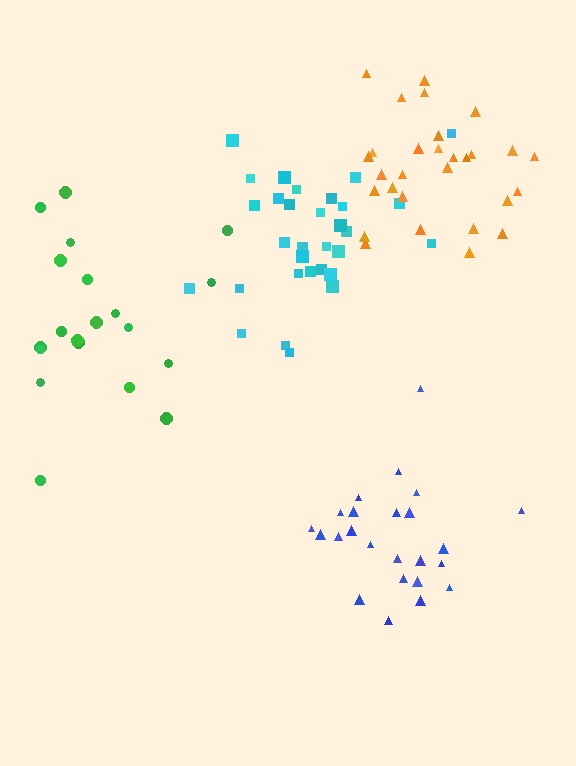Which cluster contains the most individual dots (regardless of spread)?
Cyan (32).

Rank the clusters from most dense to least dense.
cyan, blue, orange, green.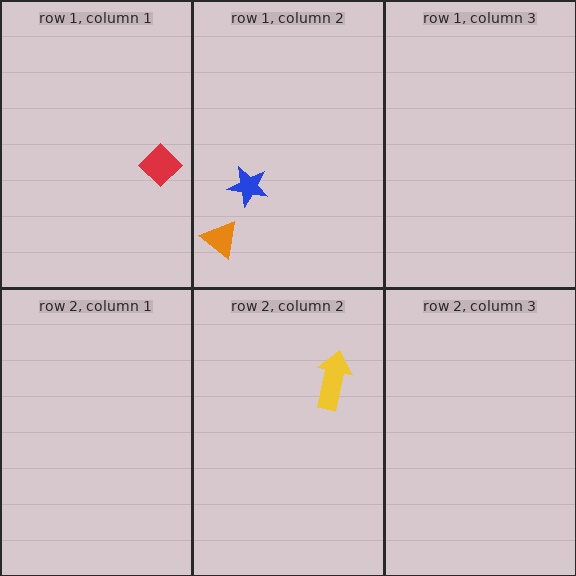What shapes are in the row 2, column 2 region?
The yellow arrow.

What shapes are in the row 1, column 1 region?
The red diamond.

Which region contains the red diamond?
The row 1, column 1 region.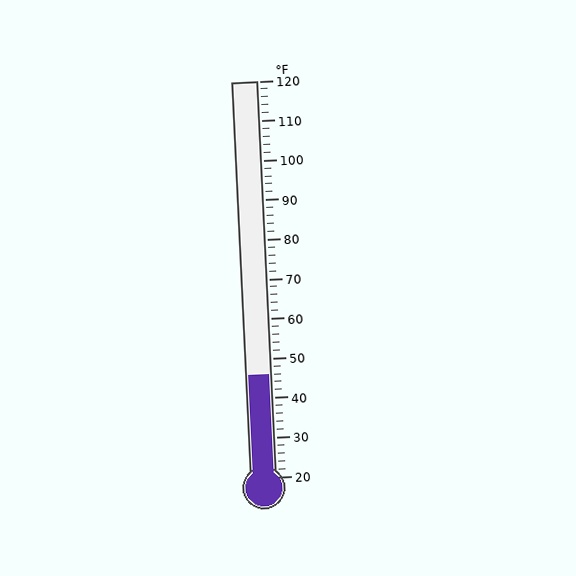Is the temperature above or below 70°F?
The temperature is below 70°F.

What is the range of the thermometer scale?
The thermometer scale ranges from 20°F to 120°F.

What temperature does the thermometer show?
The thermometer shows approximately 46°F.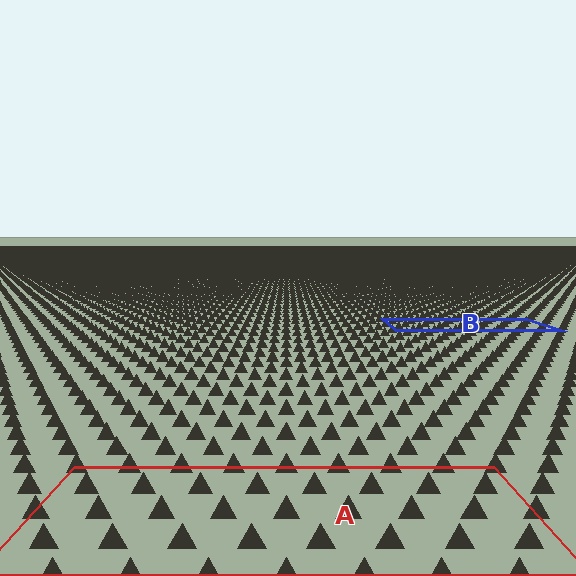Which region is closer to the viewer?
Region A is closer. The texture elements there are larger and more spread out.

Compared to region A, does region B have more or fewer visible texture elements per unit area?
Region B has more texture elements per unit area — they are packed more densely because it is farther away.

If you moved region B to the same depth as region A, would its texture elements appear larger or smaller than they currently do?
They would appear larger. At a closer depth, the same texture elements are projected at a bigger on-screen size.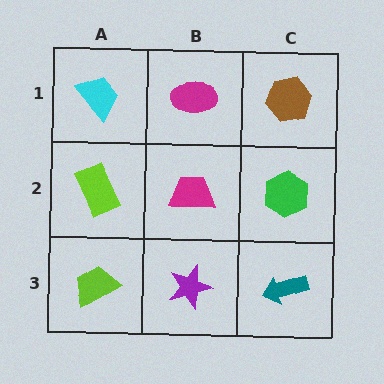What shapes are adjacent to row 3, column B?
A magenta trapezoid (row 2, column B), a lime trapezoid (row 3, column A), a teal arrow (row 3, column C).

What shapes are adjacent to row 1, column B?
A magenta trapezoid (row 2, column B), a cyan trapezoid (row 1, column A), a brown hexagon (row 1, column C).